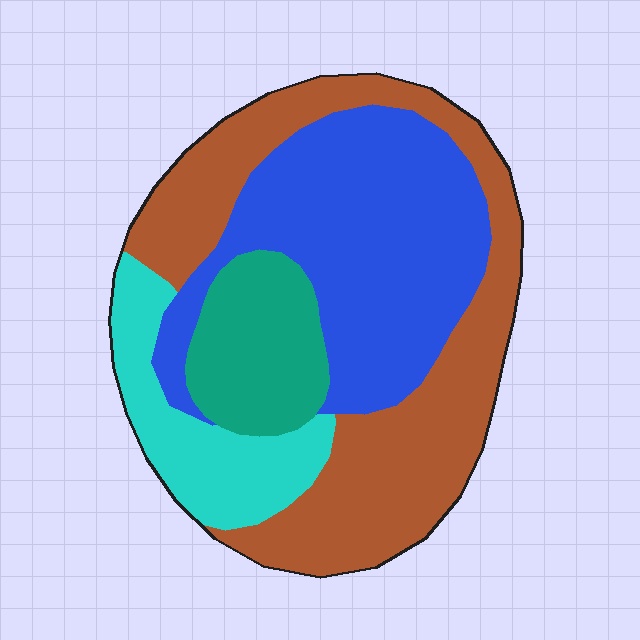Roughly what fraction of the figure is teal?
Teal takes up about one eighth (1/8) of the figure.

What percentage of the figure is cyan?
Cyan takes up less than a sixth of the figure.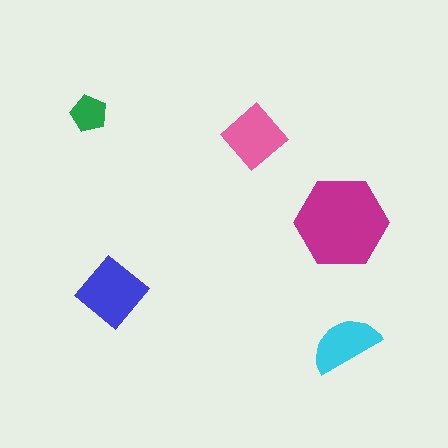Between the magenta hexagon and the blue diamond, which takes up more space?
The magenta hexagon.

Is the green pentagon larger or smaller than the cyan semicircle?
Smaller.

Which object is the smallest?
The green pentagon.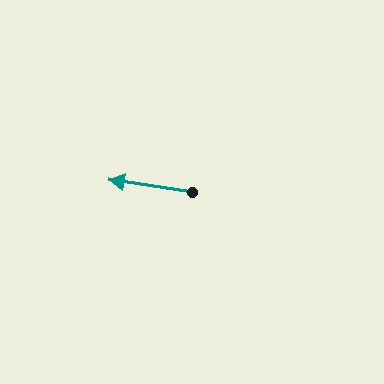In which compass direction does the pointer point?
West.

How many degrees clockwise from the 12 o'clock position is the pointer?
Approximately 278 degrees.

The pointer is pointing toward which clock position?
Roughly 9 o'clock.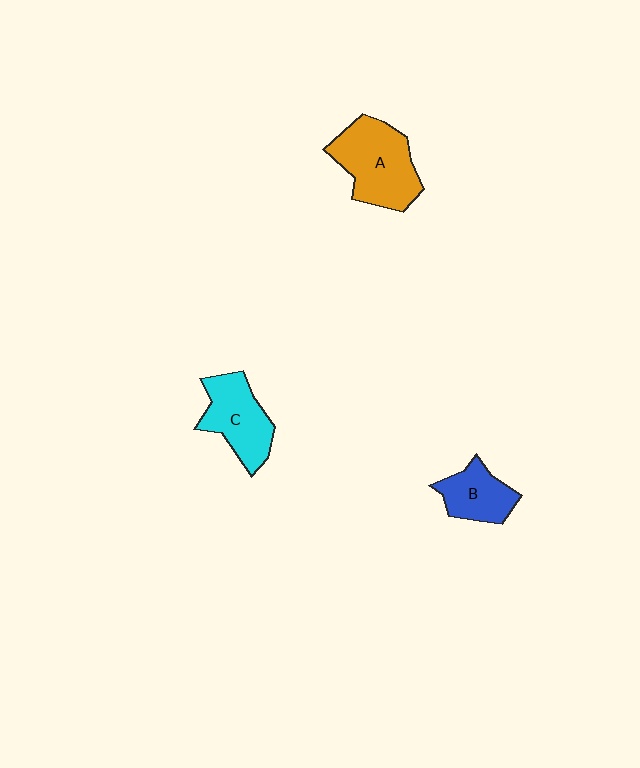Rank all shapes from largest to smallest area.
From largest to smallest: A (orange), C (cyan), B (blue).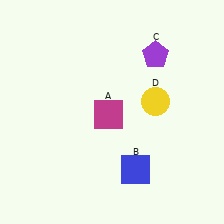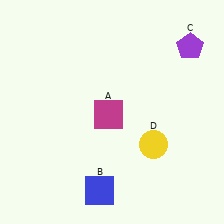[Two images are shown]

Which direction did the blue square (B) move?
The blue square (B) moved left.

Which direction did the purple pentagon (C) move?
The purple pentagon (C) moved right.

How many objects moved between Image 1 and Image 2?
3 objects moved between the two images.